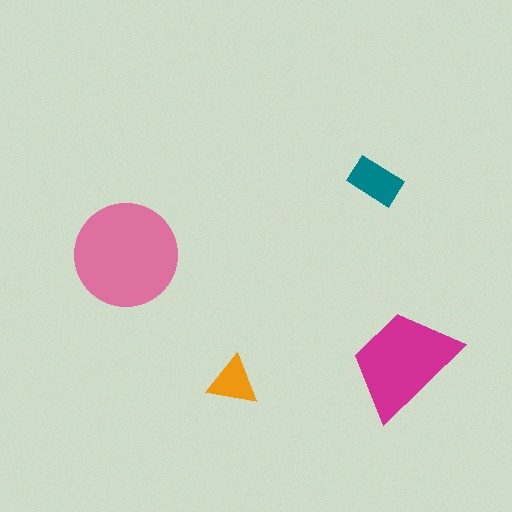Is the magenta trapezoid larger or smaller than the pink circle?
Smaller.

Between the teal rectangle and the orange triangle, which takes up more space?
The teal rectangle.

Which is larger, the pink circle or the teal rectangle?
The pink circle.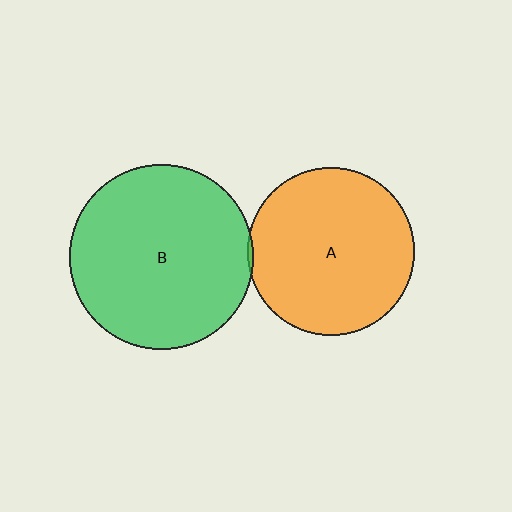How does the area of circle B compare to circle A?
Approximately 1.2 times.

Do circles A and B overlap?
Yes.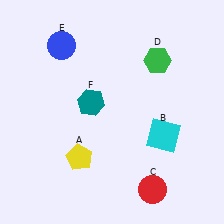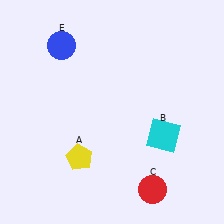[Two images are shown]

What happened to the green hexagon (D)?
The green hexagon (D) was removed in Image 2. It was in the top-right area of Image 1.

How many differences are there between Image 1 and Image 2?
There are 2 differences between the two images.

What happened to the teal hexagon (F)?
The teal hexagon (F) was removed in Image 2. It was in the top-left area of Image 1.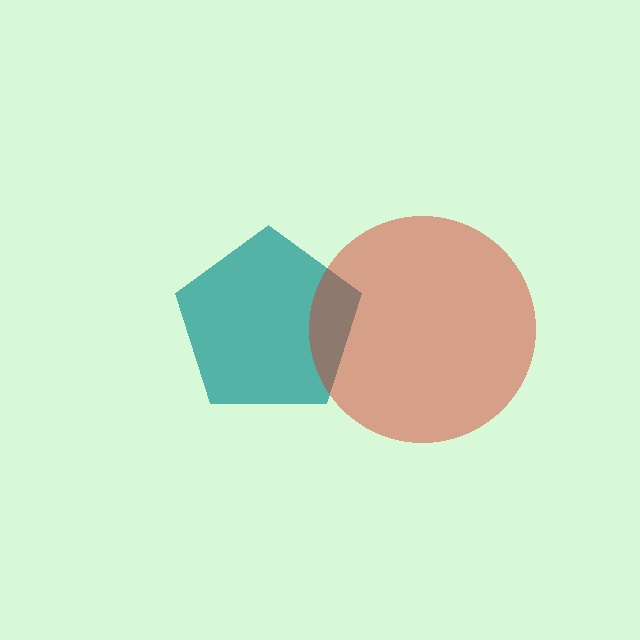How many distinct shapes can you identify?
There are 2 distinct shapes: a teal pentagon, a red circle.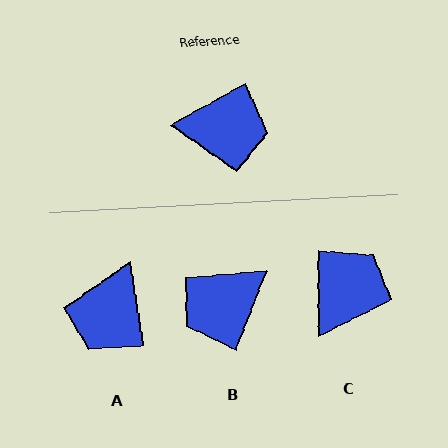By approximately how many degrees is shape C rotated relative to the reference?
Approximately 61 degrees counter-clockwise.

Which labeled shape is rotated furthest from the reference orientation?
B, about 140 degrees away.